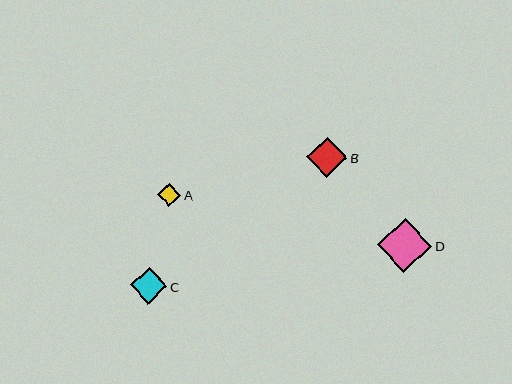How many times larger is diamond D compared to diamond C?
Diamond D is approximately 1.5 times the size of diamond C.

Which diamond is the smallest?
Diamond A is the smallest with a size of approximately 23 pixels.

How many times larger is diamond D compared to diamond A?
Diamond D is approximately 2.3 times the size of diamond A.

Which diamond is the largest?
Diamond D is the largest with a size of approximately 54 pixels.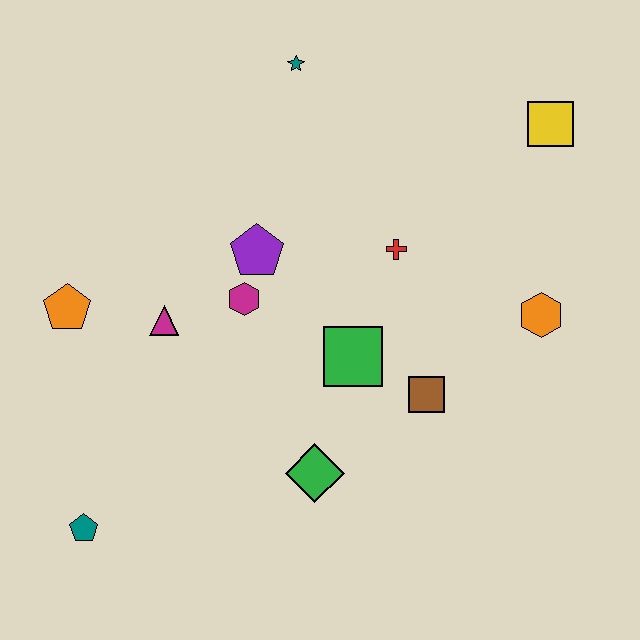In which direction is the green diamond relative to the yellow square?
The green diamond is below the yellow square.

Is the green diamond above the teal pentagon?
Yes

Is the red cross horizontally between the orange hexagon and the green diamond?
Yes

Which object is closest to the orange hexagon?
The brown square is closest to the orange hexagon.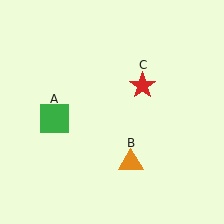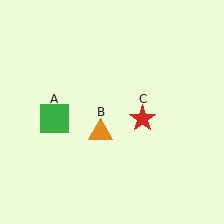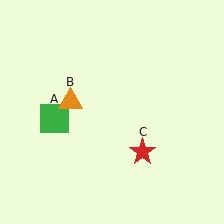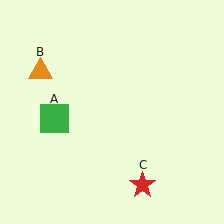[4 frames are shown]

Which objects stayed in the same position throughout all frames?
Green square (object A) remained stationary.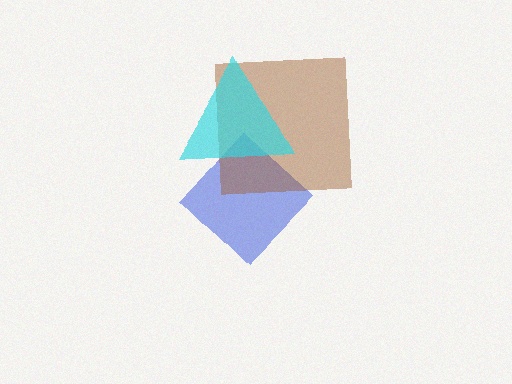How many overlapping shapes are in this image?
There are 3 overlapping shapes in the image.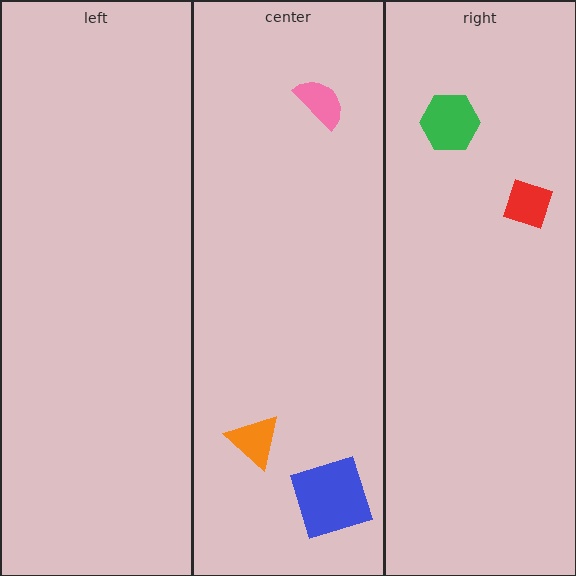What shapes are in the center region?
The orange triangle, the pink semicircle, the blue square.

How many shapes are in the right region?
2.